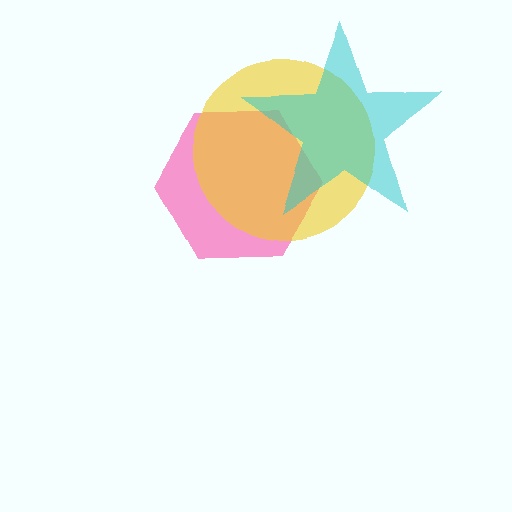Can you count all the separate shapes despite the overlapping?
Yes, there are 3 separate shapes.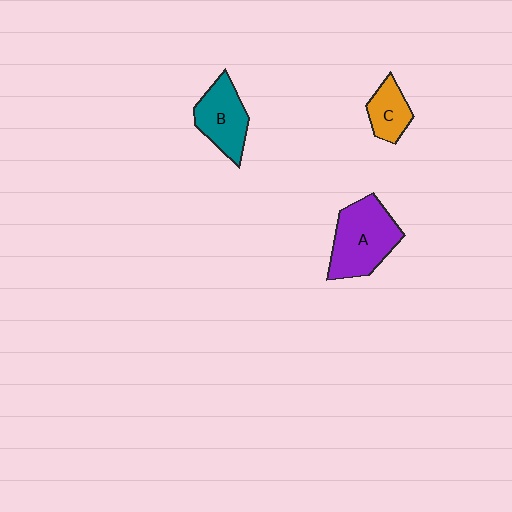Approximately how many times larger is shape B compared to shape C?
Approximately 1.5 times.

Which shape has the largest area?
Shape A (purple).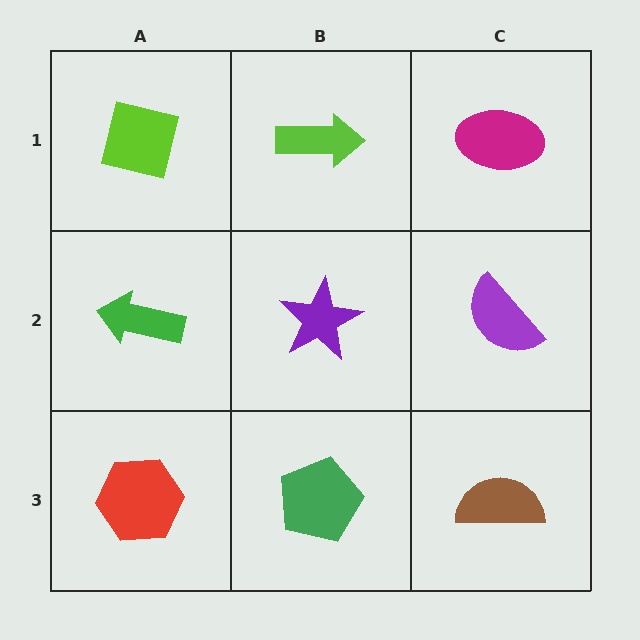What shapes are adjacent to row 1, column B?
A purple star (row 2, column B), a lime square (row 1, column A), a magenta ellipse (row 1, column C).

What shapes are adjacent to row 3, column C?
A purple semicircle (row 2, column C), a green pentagon (row 3, column B).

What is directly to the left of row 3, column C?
A green pentagon.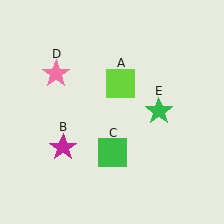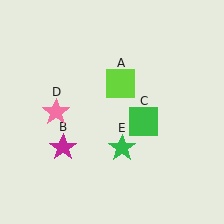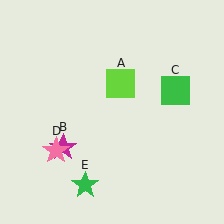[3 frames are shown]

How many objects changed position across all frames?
3 objects changed position: green square (object C), pink star (object D), green star (object E).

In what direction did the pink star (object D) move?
The pink star (object D) moved down.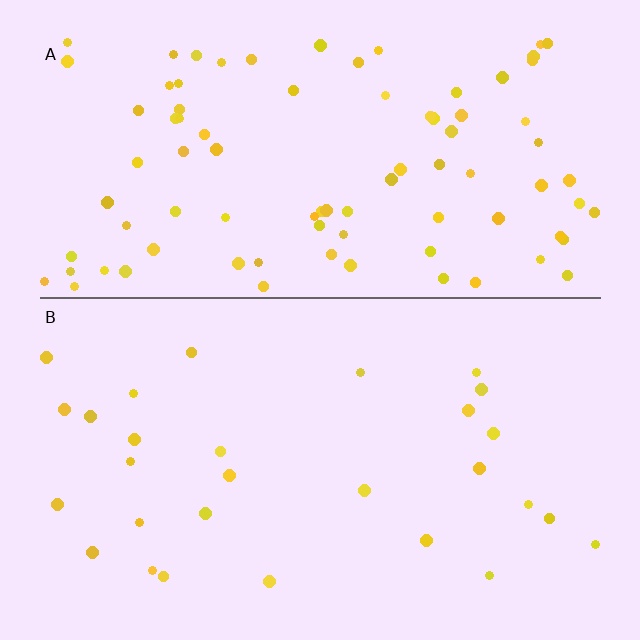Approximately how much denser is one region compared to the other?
Approximately 3.0× — region A over region B.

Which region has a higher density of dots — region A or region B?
A (the top).